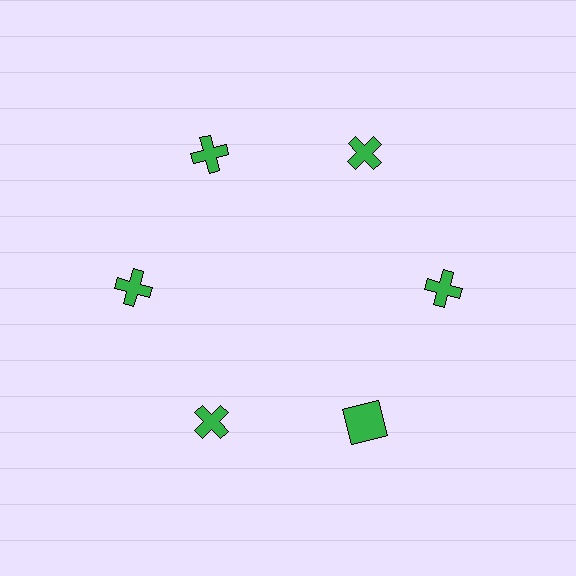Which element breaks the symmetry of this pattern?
The green square at roughly the 5 o'clock position breaks the symmetry. All other shapes are green crosses.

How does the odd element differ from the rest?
It has a different shape: square instead of cross.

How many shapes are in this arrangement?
There are 6 shapes arranged in a ring pattern.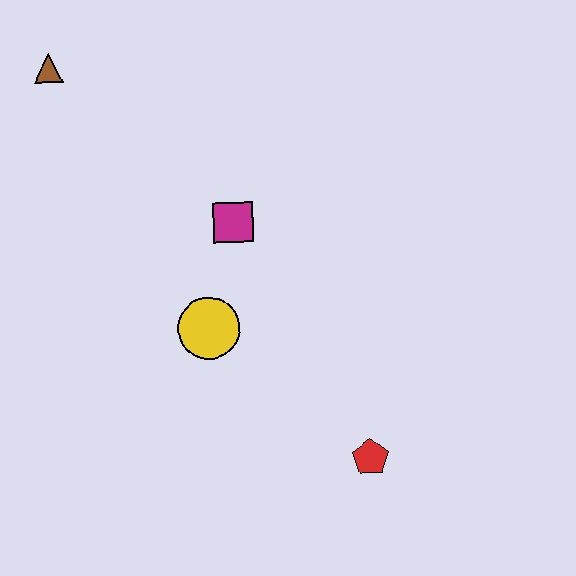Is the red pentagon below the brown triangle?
Yes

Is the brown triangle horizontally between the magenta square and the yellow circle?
No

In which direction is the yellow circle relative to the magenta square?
The yellow circle is below the magenta square.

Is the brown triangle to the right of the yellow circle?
No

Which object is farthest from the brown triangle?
The red pentagon is farthest from the brown triangle.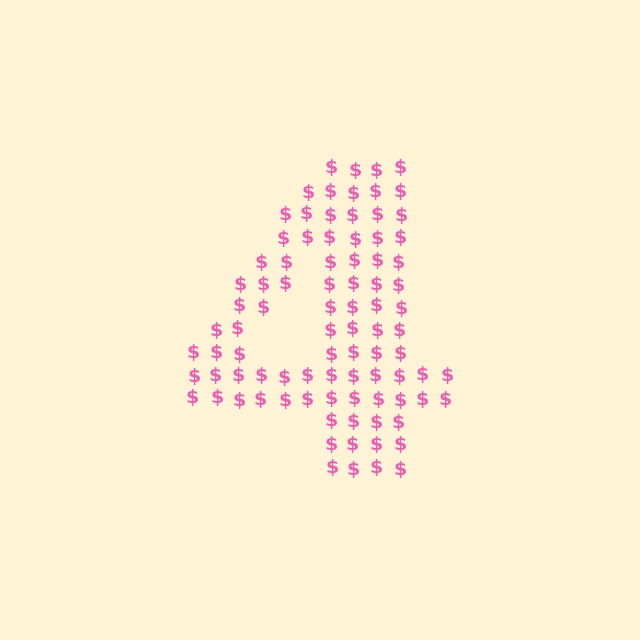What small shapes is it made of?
It is made of small dollar signs.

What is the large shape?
The large shape is the digit 4.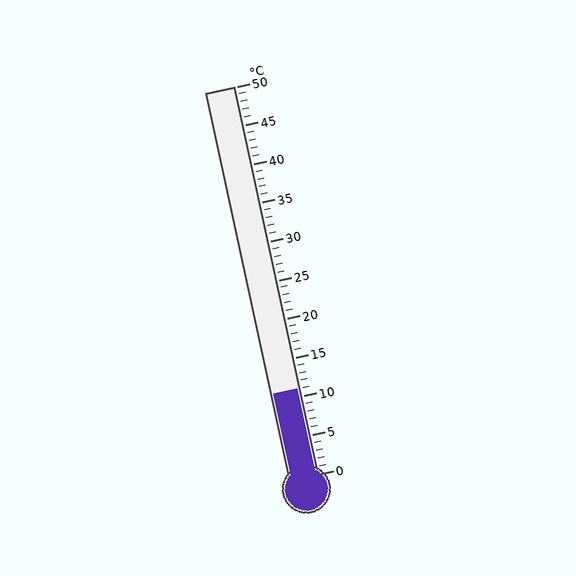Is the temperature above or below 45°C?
The temperature is below 45°C.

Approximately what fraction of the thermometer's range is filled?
The thermometer is filled to approximately 20% of its range.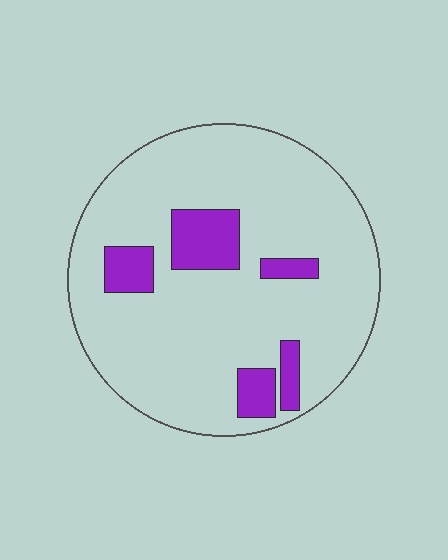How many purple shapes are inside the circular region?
5.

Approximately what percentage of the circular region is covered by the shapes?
Approximately 15%.